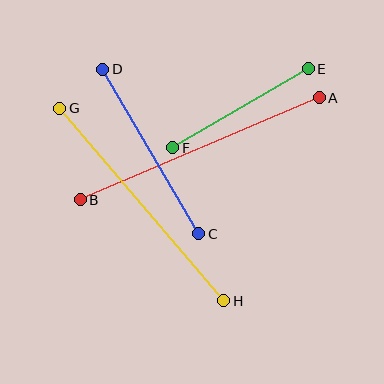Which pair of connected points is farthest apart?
Points A and B are farthest apart.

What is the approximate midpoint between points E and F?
The midpoint is at approximately (240, 108) pixels.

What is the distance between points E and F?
The distance is approximately 157 pixels.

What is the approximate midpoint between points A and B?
The midpoint is at approximately (200, 149) pixels.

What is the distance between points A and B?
The distance is approximately 260 pixels.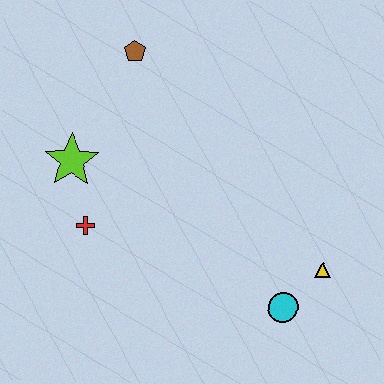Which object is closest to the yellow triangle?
The cyan circle is closest to the yellow triangle.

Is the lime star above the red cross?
Yes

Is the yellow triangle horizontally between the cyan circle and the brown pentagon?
No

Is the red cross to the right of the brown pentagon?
No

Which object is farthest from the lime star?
The yellow triangle is farthest from the lime star.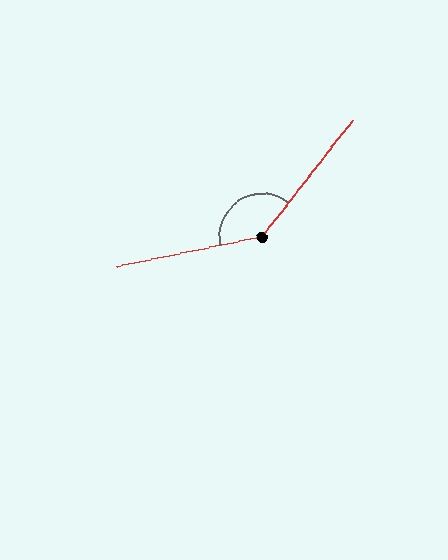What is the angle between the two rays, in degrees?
Approximately 139 degrees.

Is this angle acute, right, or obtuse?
It is obtuse.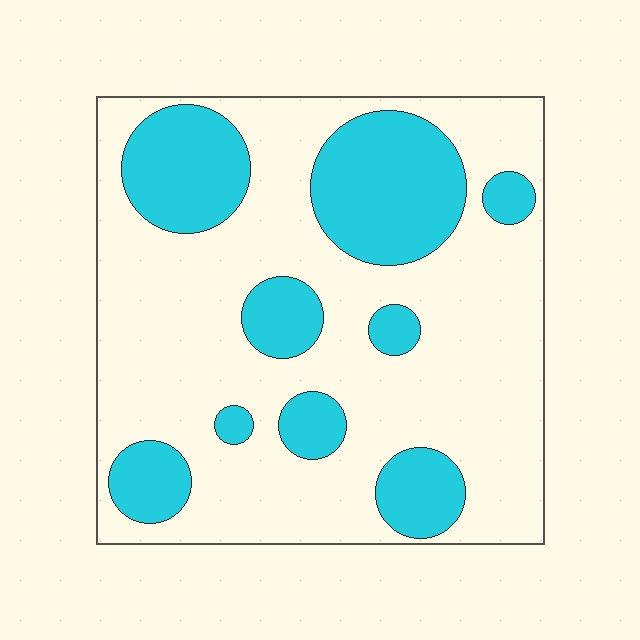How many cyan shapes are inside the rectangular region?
9.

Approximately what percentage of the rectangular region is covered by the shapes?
Approximately 30%.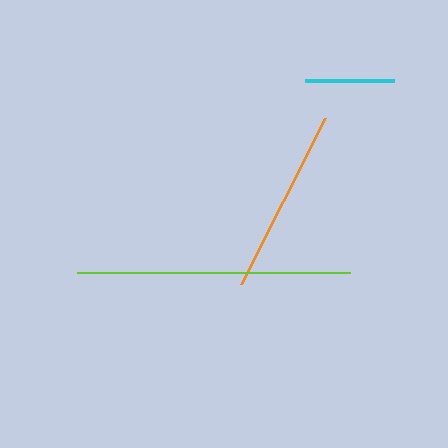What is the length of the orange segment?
The orange segment is approximately 187 pixels long.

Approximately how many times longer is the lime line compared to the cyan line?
The lime line is approximately 3.1 times the length of the cyan line.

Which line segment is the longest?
The lime line is the longest at approximately 273 pixels.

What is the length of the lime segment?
The lime segment is approximately 273 pixels long.